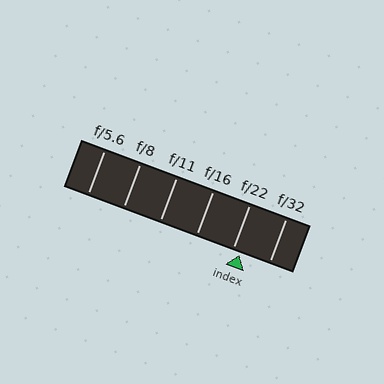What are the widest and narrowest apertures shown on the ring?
The widest aperture shown is f/5.6 and the narrowest is f/32.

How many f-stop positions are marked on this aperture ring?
There are 6 f-stop positions marked.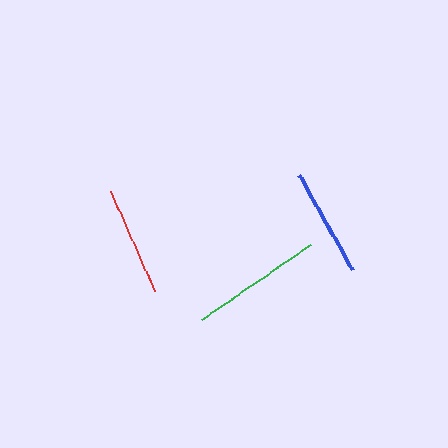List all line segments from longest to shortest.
From longest to shortest: green, red, blue.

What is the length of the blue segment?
The blue segment is approximately 109 pixels long.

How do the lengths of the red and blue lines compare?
The red and blue lines are approximately the same length.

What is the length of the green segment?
The green segment is approximately 132 pixels long.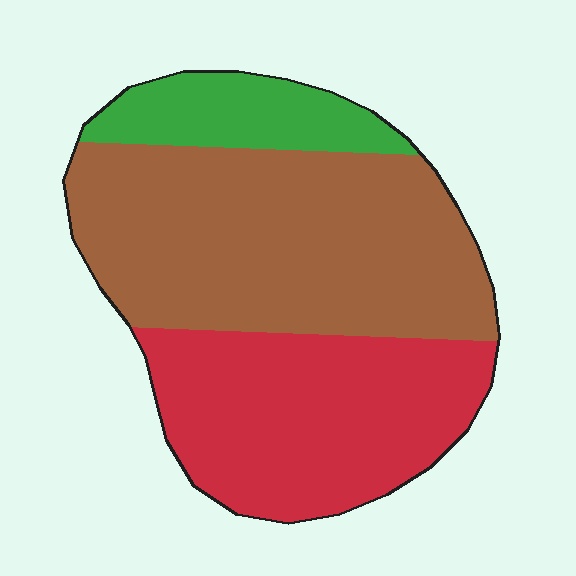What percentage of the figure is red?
Red takes up about three eighths (3/8) of the figure.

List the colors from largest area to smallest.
From largest to smallest: brown, red, green.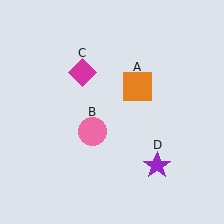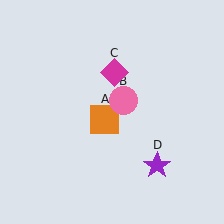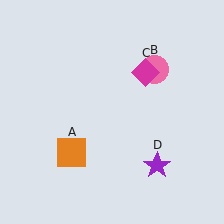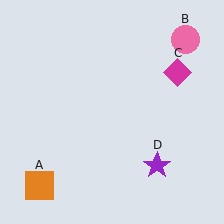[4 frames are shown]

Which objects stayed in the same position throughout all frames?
Purple star (object D) remained stationary.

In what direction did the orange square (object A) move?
The orange square (object A) moved down and to the left.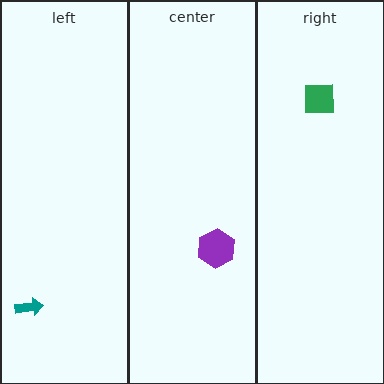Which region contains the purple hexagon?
The center region.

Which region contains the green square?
The right region.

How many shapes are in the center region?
1.